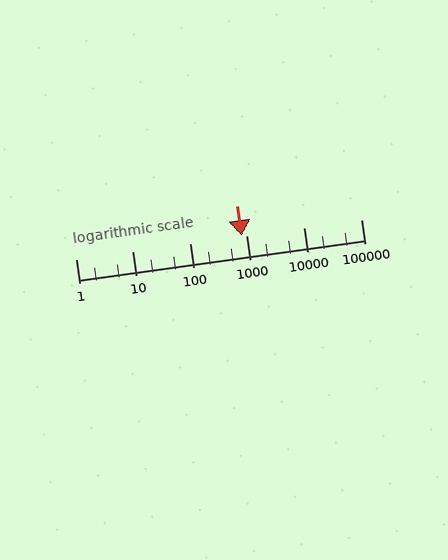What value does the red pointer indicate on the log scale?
The pointer indicates approximately 810.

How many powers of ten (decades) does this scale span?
The scale spans 5 decades, from 1 to 100000.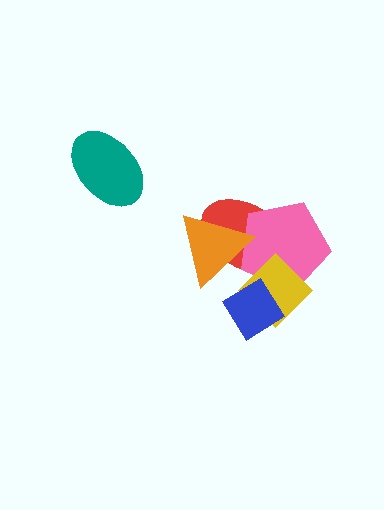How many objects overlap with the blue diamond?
2 objects overlap with the blue diamond.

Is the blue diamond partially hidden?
No, no other shape covers it.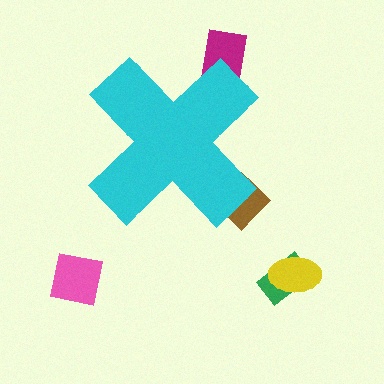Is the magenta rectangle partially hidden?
Yes, the magenta rectangle is partially hidden behind the cyan cross.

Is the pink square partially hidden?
No, the pink square is fully visible.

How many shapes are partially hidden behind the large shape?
2 shapes are partially hidden.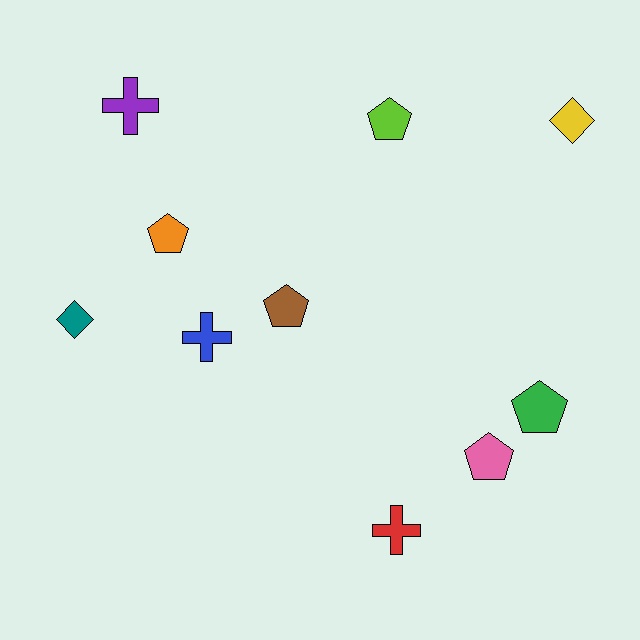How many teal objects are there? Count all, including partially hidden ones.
There is 1 teal object.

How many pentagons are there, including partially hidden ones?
There are 5 pentagons.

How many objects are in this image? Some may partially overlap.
There are 10 objects.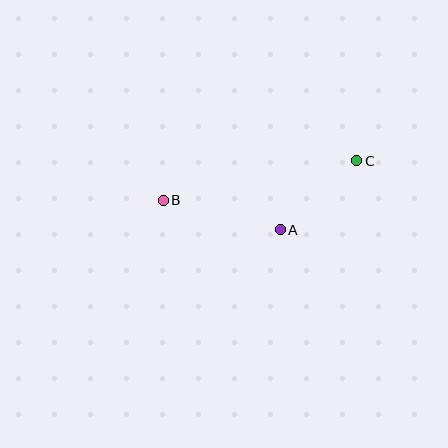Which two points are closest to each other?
Points A and C are closest to each other.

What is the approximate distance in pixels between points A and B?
The distance between A and B is approximately 121 pixels.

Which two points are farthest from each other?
Points B and C are farthest from each other.